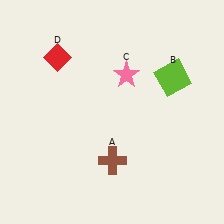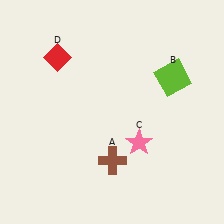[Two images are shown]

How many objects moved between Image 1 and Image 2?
1 object moved between the two images.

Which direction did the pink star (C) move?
The pink star (C) moved down.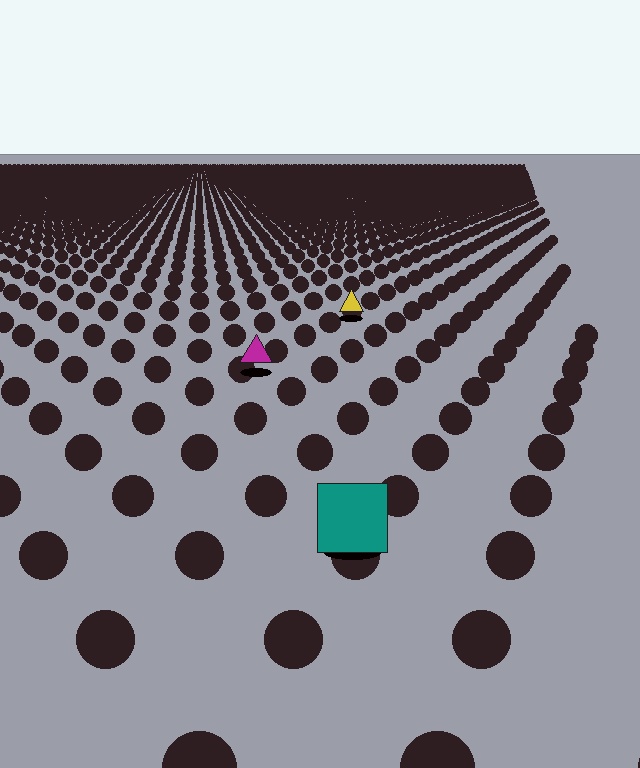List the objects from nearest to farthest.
From nearest to farthest: the teal square, the magenta triangle, the yellow triangle.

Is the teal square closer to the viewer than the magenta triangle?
Yes. The teal square is closer — you can tell from the texture gradient: the ground texture is coarser near it.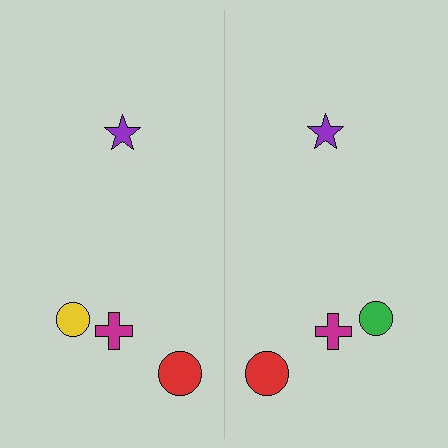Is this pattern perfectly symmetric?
No, the pattern is not perfectly symmetric. The green circle on the right side breaks the symmetry — its mirror counterpart is yellow.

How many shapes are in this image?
There are 8 shapes in this image.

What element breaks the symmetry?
The green circle on the right side breaks the symmetry — its mirror counterpart is yellow.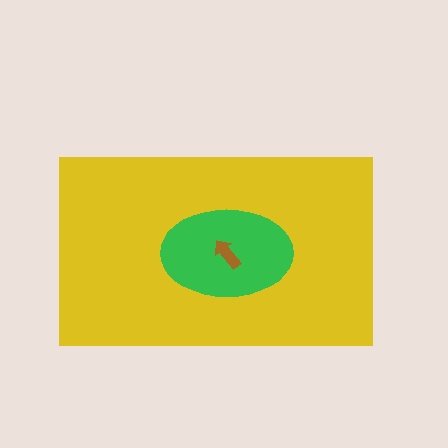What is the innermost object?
The brown arrow.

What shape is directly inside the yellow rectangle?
The green ellipse.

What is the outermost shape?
The yellow rectangle.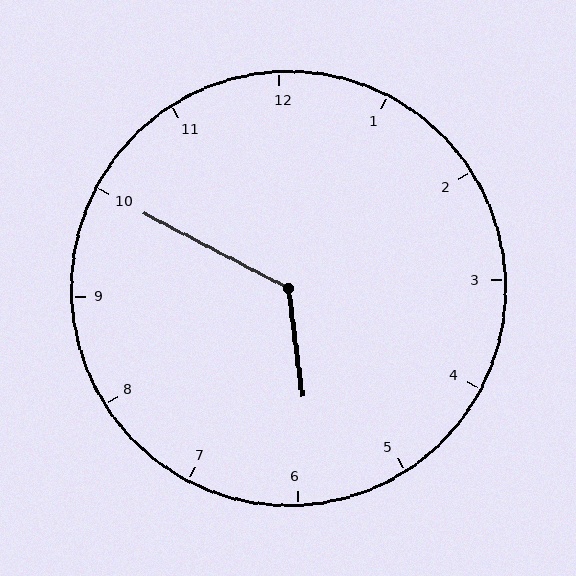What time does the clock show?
5:50.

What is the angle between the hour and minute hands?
Approximately 125 degrees.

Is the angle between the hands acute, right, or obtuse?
It is obtuse.